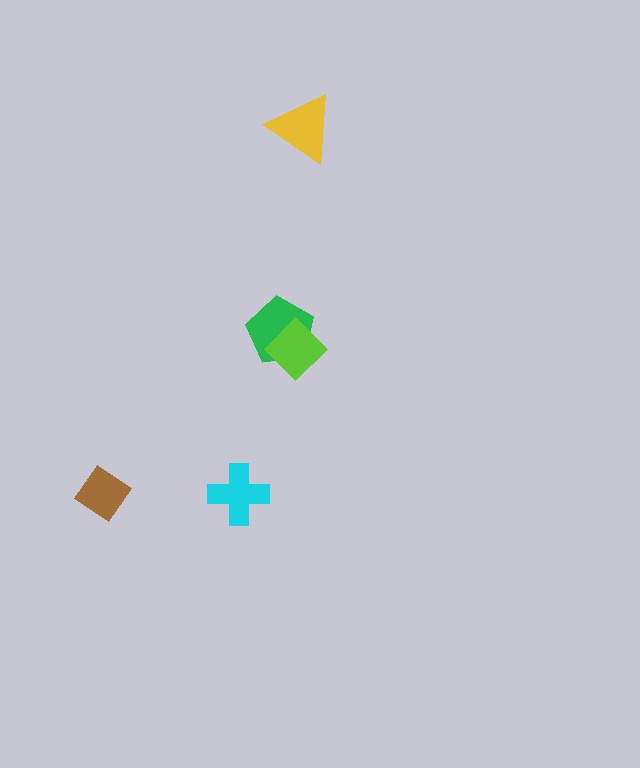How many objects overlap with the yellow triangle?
0 objects overlap with the yellow triangle.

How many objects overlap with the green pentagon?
1 object overlaps with the green pentagon.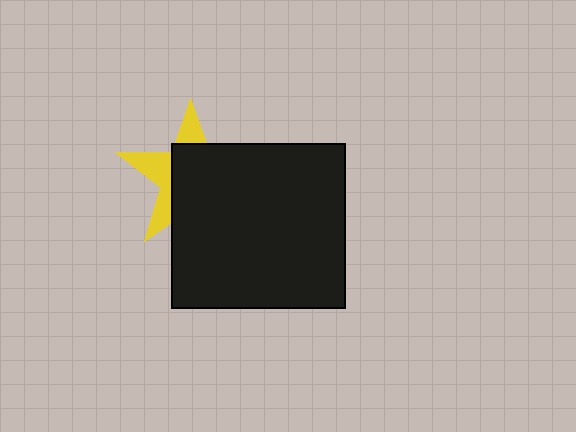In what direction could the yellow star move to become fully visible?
The yellow star could move toward the upper-left. That would shift it out from behind the black rectangle entirely.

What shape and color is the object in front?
The object in front is a black rectangle.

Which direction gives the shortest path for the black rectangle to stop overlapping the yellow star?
Moving toward the lower-right gives the shortest separation.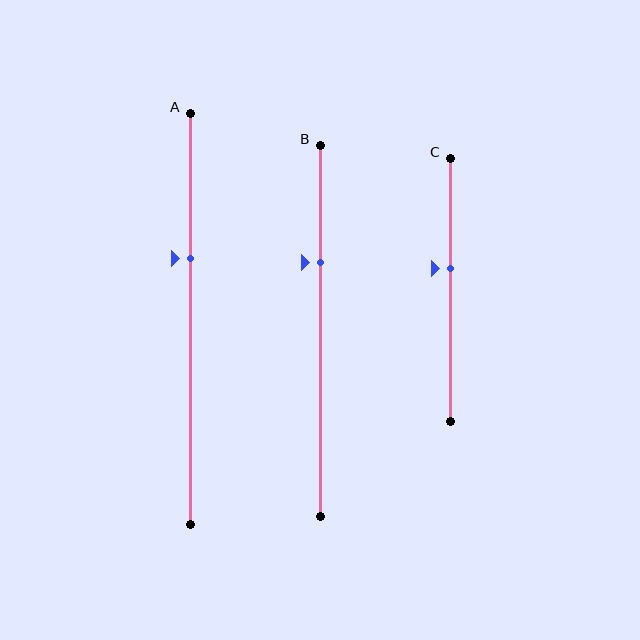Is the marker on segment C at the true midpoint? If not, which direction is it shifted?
No, the marker on segment C is shifted upward by about 8% of the segment length.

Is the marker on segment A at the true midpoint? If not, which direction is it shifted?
No, the marker on segment A is shifted upward by about 15% of the segment length.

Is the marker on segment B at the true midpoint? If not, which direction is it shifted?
No, the marker on segment B is shifted upward by about 19% of the segment length.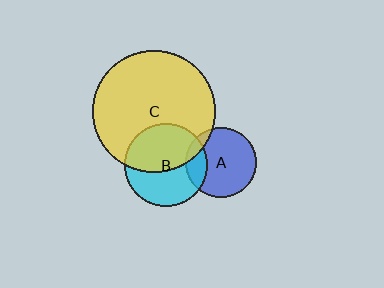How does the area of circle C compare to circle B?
Approximately 2.2 times.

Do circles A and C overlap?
Yes.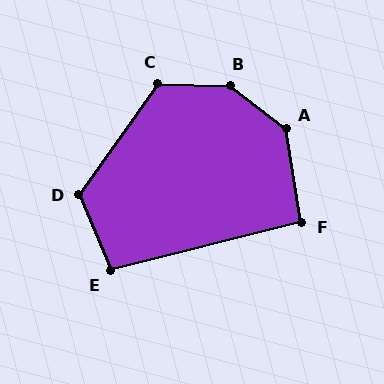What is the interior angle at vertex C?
Approximately 124 degrees (obtuse).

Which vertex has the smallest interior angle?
F, at approximately 95 degrees.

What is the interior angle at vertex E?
Approximately 98 degrees (obtuse).